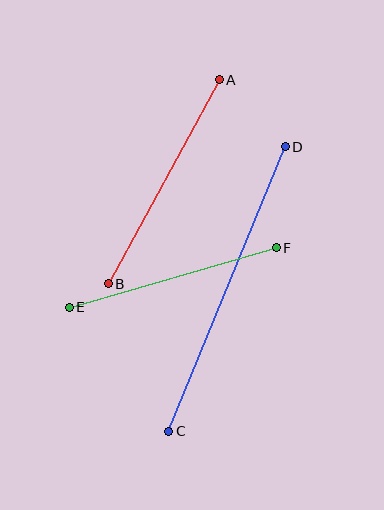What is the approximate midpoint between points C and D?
The midpoint is at approximately (227, 289) pixels.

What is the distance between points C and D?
The distance is approximately 308 pixels.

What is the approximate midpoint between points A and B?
The midpoint is at approximately (164, 182) pixels.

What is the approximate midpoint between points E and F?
The midpoint is at approximately (173, 278) pixels.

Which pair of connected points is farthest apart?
Points C and D are farthest apart.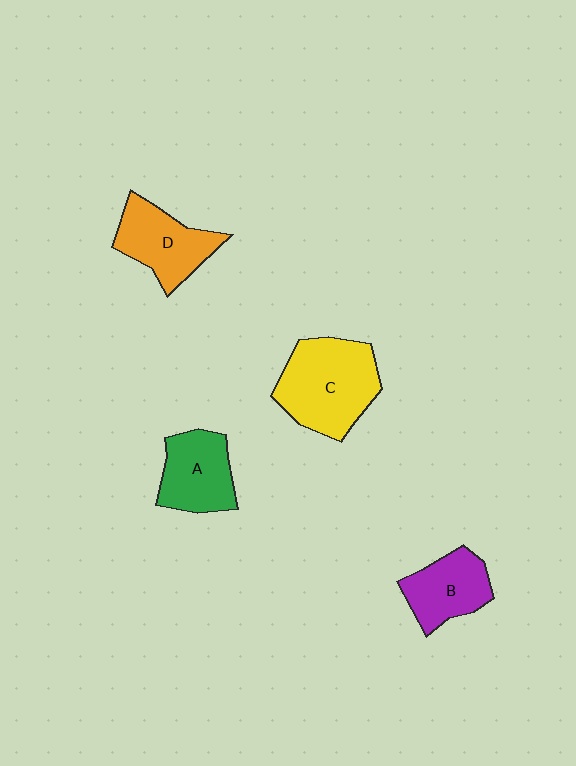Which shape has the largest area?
Shape C (yellow).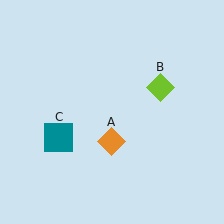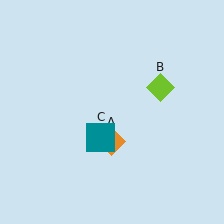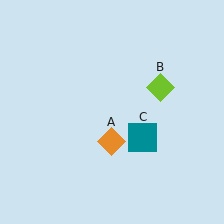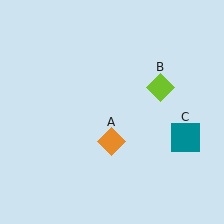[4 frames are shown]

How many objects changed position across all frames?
1 object changed position: teal square (object C).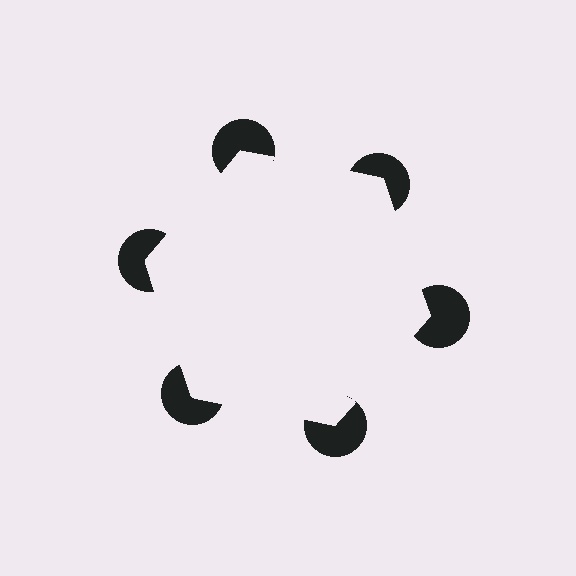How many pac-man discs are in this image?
There are 6 — one at each vertex of the illusory hexagon.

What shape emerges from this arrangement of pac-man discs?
An illusory hexagon — its edges are inferred from the aligned wedge cuts in the pac-man discs, not physically drawn.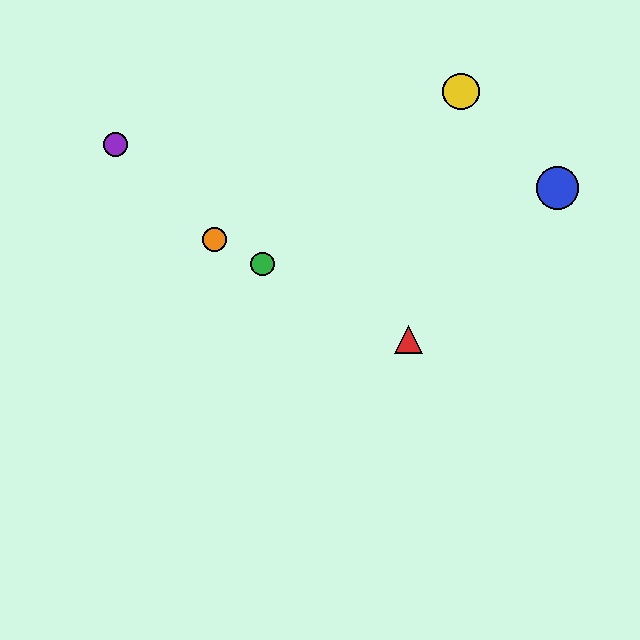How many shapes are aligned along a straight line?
3 shapes (the red triangle, the green circle, the orange circle) are aligned along a straight line.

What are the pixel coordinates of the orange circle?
The orange circle is at (215, 239).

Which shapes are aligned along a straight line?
The red triangle, the green circle, the orange circle are aligned along a straight line.